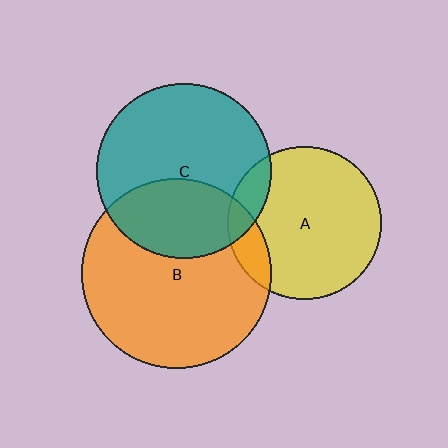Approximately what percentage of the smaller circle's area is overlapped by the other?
Approximately 15%.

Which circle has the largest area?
Circle B (orange).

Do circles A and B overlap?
Yes.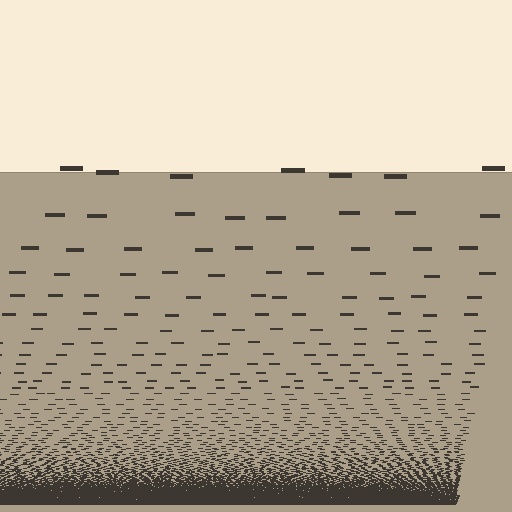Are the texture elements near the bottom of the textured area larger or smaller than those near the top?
Smaller. The gradient is inverted — elements near the bottom are smaller and denser.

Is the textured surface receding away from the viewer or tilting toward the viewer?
The surface appears to tilt toward the viewer. Texture elements get larger and sparser toward the top.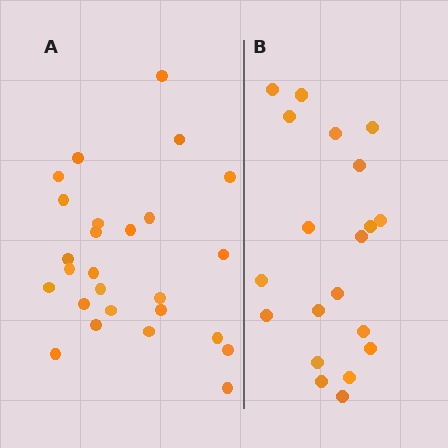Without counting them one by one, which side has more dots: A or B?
Region A (the left region) has more dots.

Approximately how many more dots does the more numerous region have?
Region A has about 6 more dots than region B.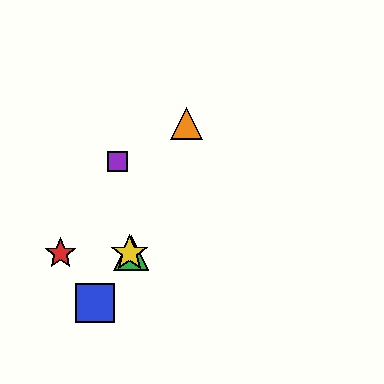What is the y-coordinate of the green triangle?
The green triangle is at y≈253.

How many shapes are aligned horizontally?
3 shapes (the red star, the green triangle, the yellow star) are aligned horizontally.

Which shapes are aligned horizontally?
The red star, the green triangle, the yellow star are aligned horizontally.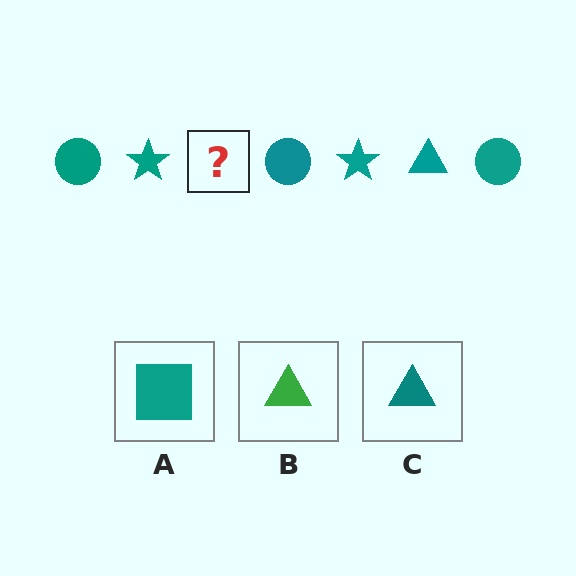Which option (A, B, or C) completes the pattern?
C.